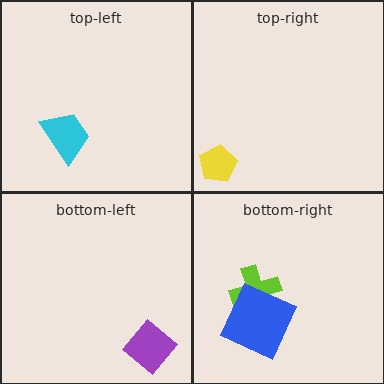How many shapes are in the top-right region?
1.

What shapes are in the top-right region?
The yellow pentagon.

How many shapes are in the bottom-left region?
1.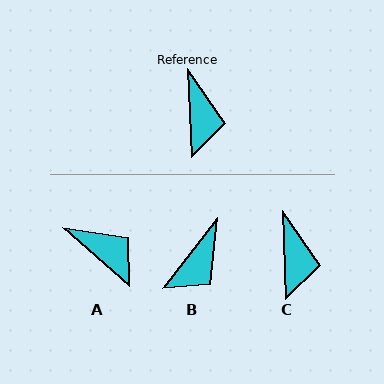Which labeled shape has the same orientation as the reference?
C.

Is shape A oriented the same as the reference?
No, it is off by about 46 degrees.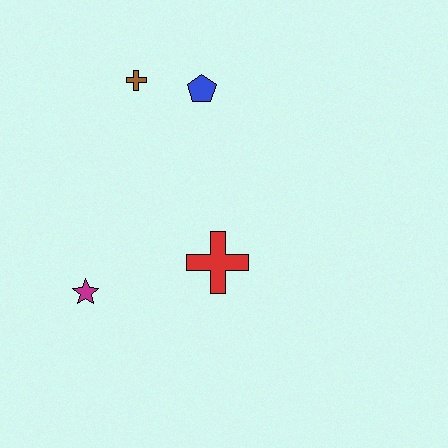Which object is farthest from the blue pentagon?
The magenta star is farthest from the blue pentagon.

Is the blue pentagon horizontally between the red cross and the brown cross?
Yes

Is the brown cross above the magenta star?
Yes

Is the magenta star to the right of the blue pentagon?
No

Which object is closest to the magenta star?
The red cross is closest to the magenta star.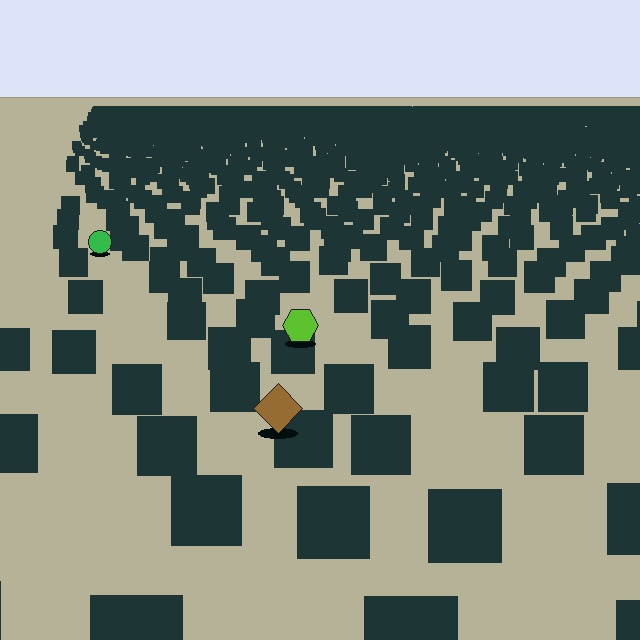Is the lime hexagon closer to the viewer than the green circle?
Yes. The lime hexagon is closer — you can tell from the texture gradient: the ground texture is coarser near it.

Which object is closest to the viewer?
The brown diamond is closest. The texture marks near it are larger and more spread out.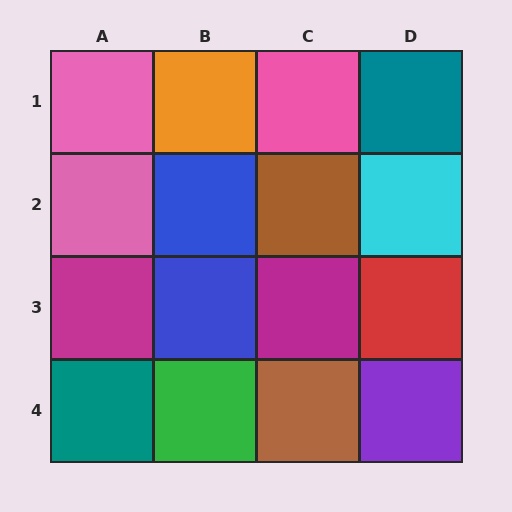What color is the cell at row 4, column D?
Purple.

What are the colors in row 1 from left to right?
Pink, orange, pink, teal.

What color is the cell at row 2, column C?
Brown.